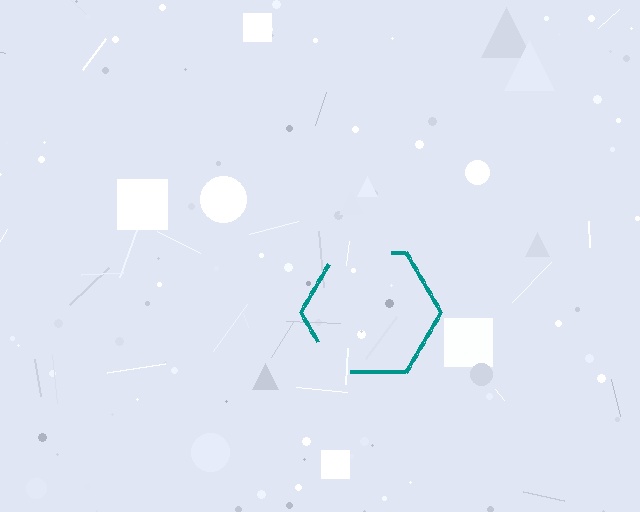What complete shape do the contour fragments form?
The contour fragments form a hexagon.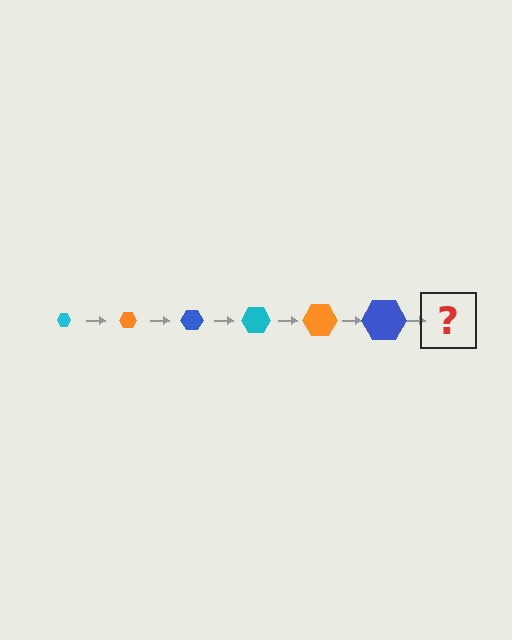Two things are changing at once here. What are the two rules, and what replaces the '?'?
The two rules are that the hexagon grows larger each step and the color cycles through cyan, orange, and blue. The '?' should be a cyan hexagon, larger than the previous one.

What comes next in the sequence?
The next element should be a cyan hexagon, larger than the previous one.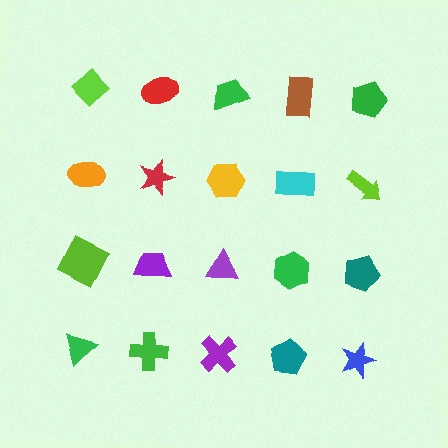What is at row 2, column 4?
A cyan rectangle.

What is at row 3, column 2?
A purple trapezoid.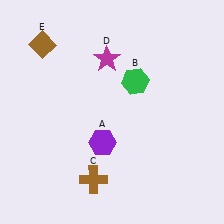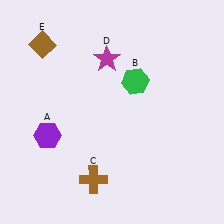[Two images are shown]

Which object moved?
The purple hexagon (A) moved left.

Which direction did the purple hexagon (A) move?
The purple hexagon (A) moved left.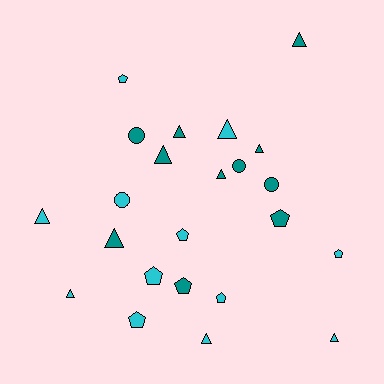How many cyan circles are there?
There is 1 cyan circle.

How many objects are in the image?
There are 23 objects.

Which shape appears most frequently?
Triangle, with 11 objects.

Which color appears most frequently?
Cyan, with 12 objects.